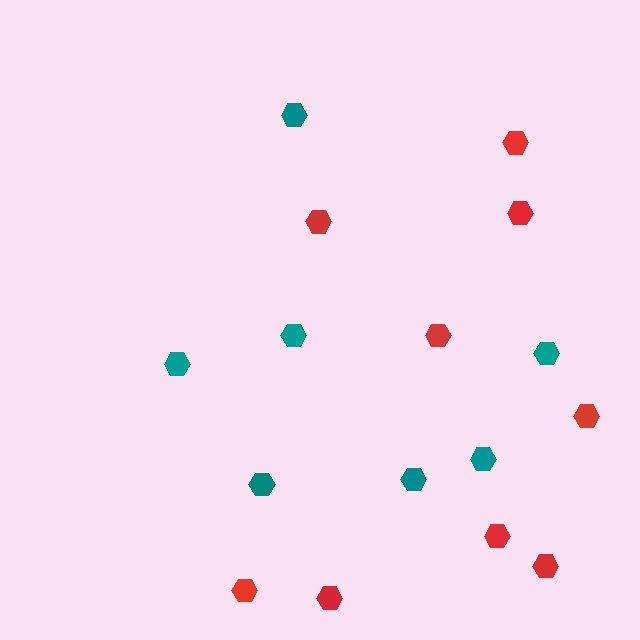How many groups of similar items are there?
There are 2 groups: one group of red hexagons (9) and one group of teal hexagons (7).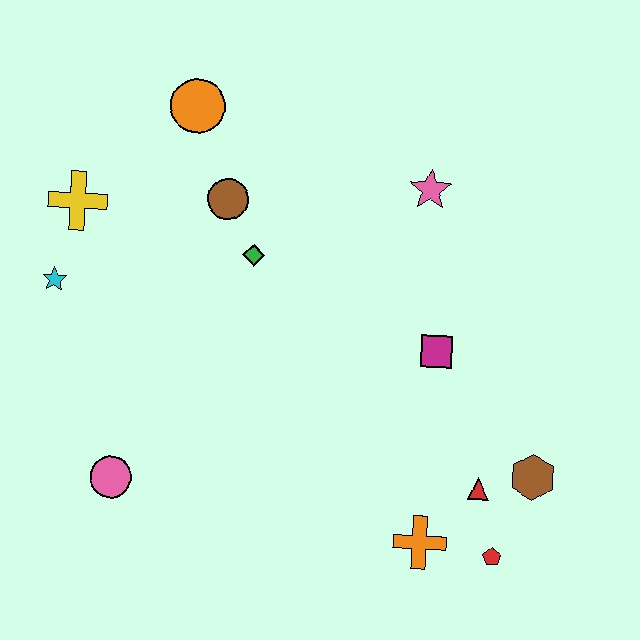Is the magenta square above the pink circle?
Yes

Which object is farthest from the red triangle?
The yellow cross is farthest from the red triangle.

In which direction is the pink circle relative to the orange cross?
The pink circle is to the left of the orange cross.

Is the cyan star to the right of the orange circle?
No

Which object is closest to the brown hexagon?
The red triangle is closest to the brown hexagon.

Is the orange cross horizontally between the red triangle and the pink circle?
Yes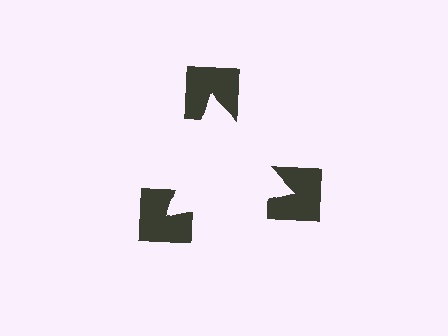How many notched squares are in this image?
There are 3 — one at each vertex of the illusory triangle.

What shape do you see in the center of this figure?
An illusory triangle — its edges are inferred from the aligned wedge cuts in the notched squares, not physically drawn.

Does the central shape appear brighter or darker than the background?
It typically appears slightly brighter than the background, even though no actual brightness change is drawn.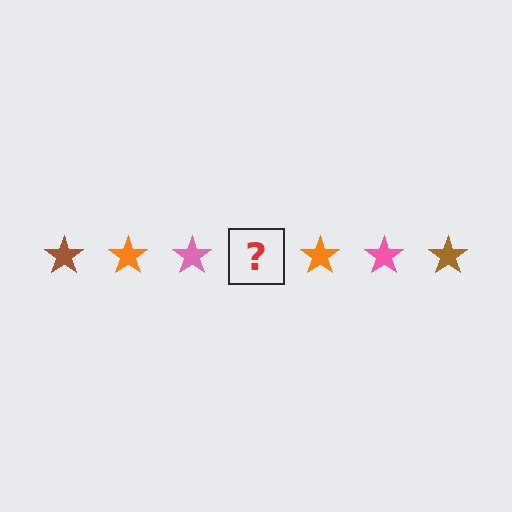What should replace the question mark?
The question mark should be replaced with a brown star.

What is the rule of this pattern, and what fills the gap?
The rule is that the pattern cycles through brown, orange, pink stars. The gap should be filled with a brown star.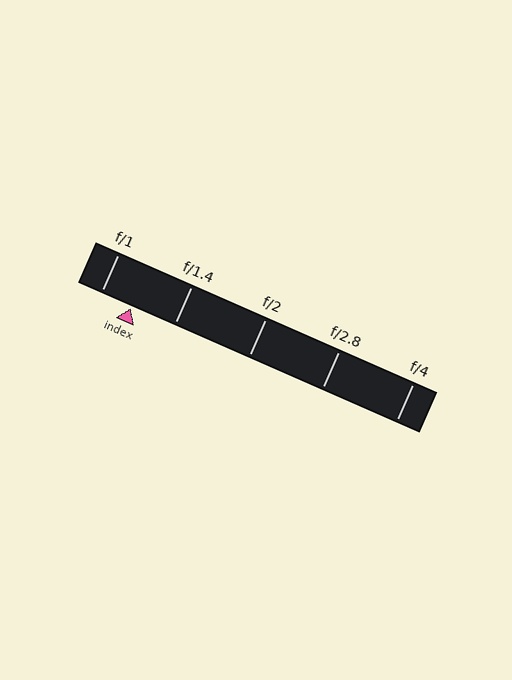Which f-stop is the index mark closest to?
The index mark is closest to f/1.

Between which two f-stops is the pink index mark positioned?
The index mark is between f/1 and f/1.4.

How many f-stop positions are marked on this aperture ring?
There are 5 f-stop positions marked.